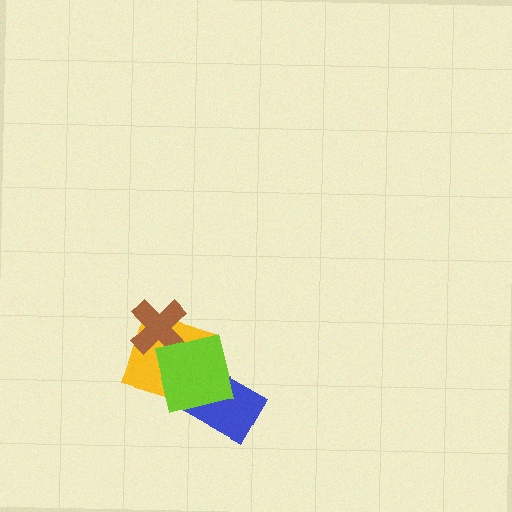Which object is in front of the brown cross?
The lime square is in front of the brown cross.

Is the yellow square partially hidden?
Yes, it is partially covered by another shape.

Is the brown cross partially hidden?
Yes, it is partially covered by another shape.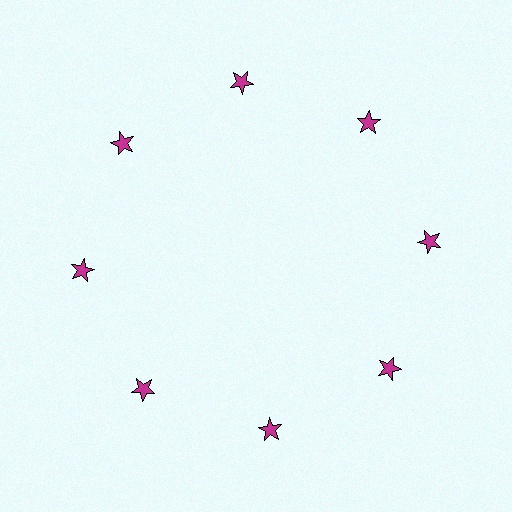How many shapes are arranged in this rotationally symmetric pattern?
There are 8 shapes, arranged in 8 groups of 1.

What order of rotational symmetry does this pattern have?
This pattern has 8-fold rotational symmetry.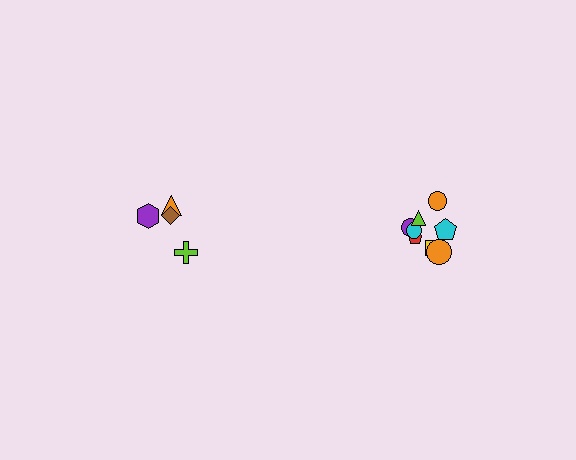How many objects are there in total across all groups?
There are 12 objects.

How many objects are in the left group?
There are 4 objects.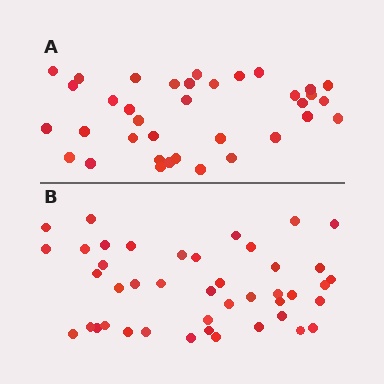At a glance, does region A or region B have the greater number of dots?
Region B (the bottom region) has more dots.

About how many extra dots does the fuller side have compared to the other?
Region B has roughly 8 or so more dots than region A.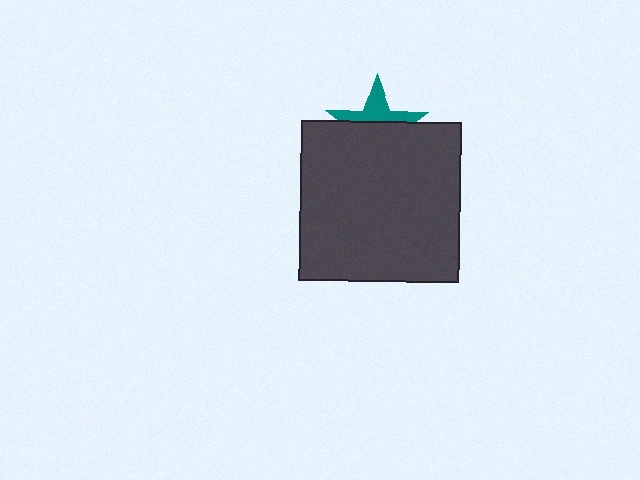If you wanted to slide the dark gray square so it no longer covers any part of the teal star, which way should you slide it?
Slide it down — that is the most direct way to separate the two shapes.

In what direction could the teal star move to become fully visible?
The teal star could move up. That would shift it out from behind the dark gray square entirely.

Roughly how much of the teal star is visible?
A small part of it is visible (roughly 40%).